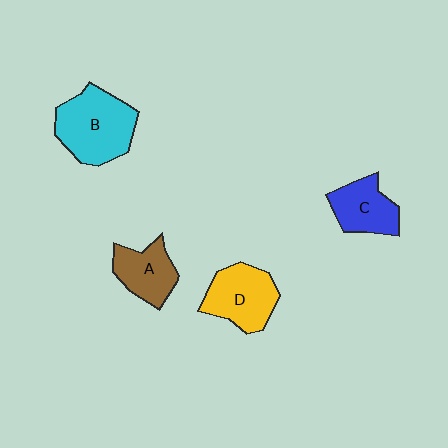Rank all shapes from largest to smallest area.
From largest to smallest: B (cyan), D (yellow), C (blue), A (brown).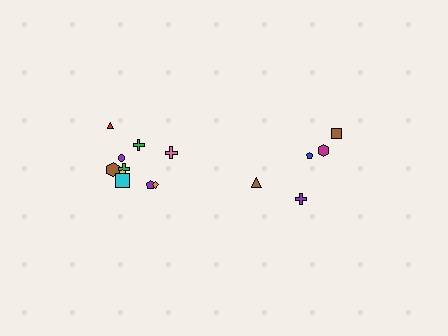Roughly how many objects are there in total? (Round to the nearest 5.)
Roughly 15 objects in total.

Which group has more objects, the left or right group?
The left group.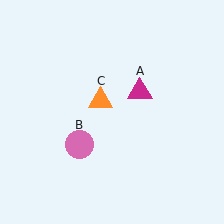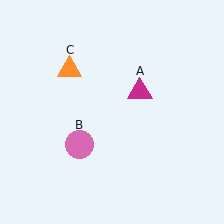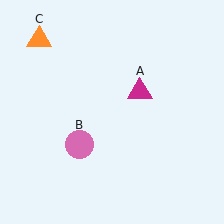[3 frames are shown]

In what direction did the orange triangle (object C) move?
The orange triangle (object C) moved up and to the left.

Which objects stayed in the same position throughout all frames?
Magenta triangle (object A) and pink circle (object B) remained stationary.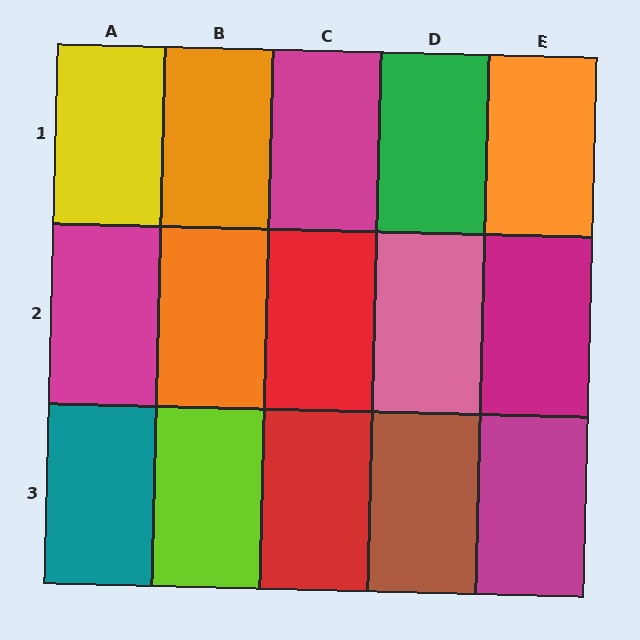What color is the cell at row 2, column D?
Pink.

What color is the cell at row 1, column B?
Orange.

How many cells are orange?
3 cells are orange.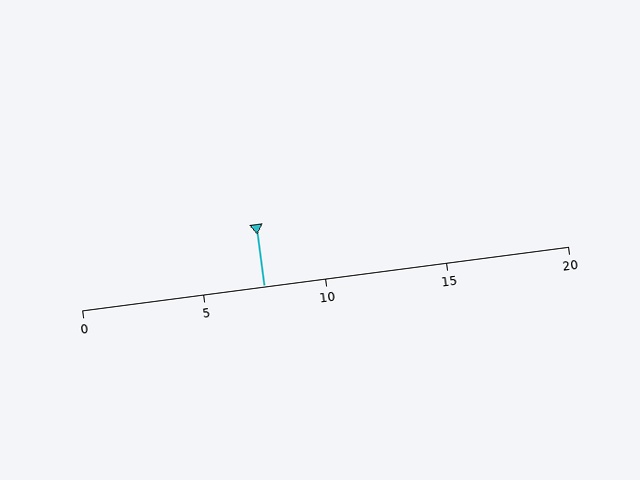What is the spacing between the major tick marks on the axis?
The major ticks are spaced 5 apart.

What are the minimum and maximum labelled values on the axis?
The axis runs from 0 to 20.